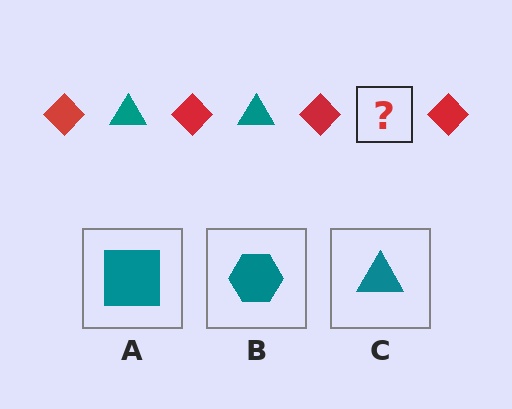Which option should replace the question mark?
Option C.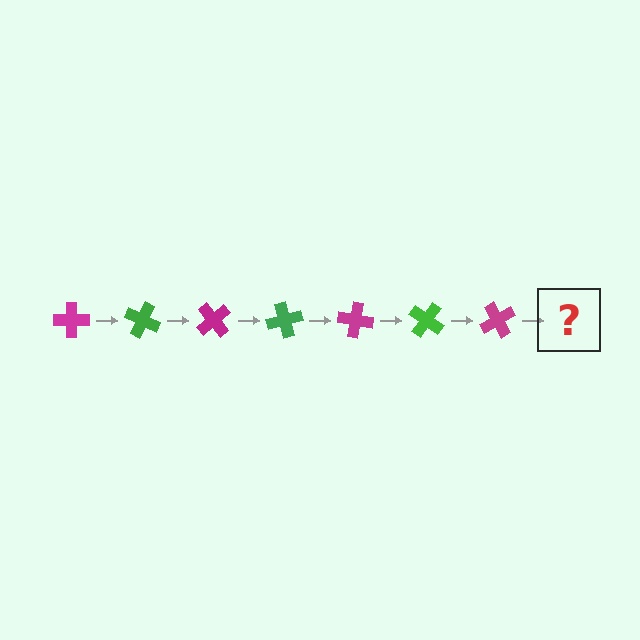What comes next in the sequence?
The next element should be a green cross, rotated 175 degrees from the start.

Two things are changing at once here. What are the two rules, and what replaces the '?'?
The two rules are that it rotates 25 degrees each step and the color cycles through magenta and green. The '?' should be a green cross, rotated 175 degrees from the start.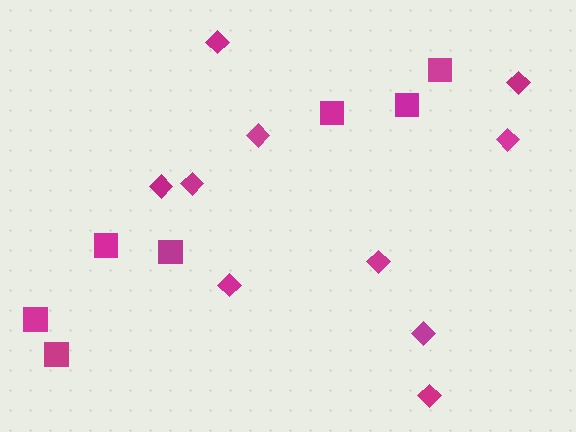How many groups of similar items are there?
There are 2 groups: one group of squares (7) and one group of diamonds (10).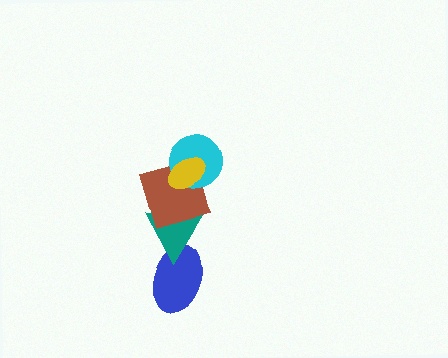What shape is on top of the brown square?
The cyan circle is on top of the brown square.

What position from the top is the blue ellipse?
The blue ellipse is 5th from the top.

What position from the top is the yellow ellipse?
The yellow ellipse is 1st from the top.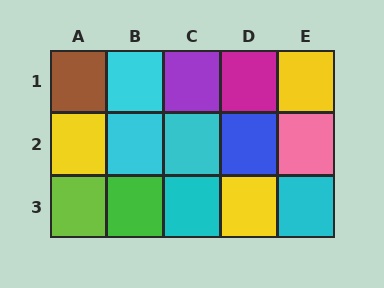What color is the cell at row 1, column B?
Cyan.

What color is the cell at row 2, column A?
Yellow.